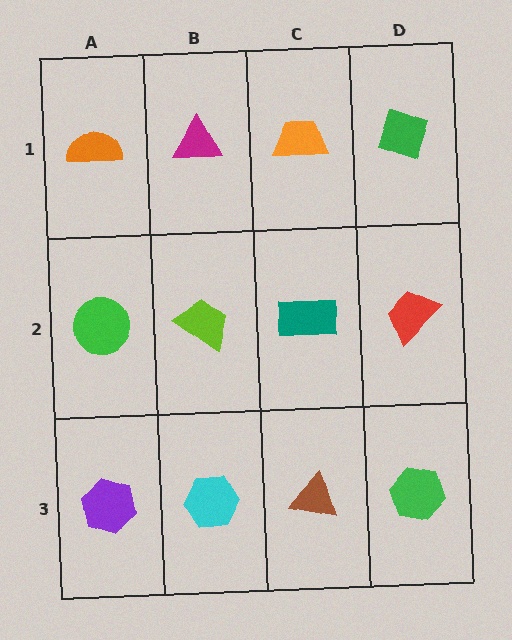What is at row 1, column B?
A magenta triangle.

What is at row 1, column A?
An orange semicircle.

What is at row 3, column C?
A brown triangle.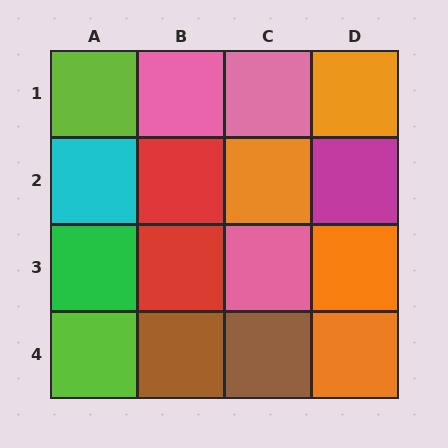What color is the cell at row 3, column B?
Red.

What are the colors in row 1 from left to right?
Lime, pink, pink, orange.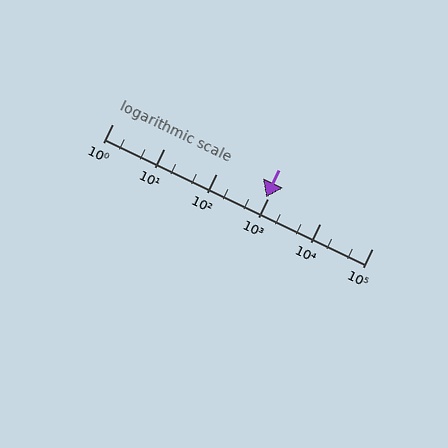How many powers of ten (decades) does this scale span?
The scale spans 5 decades, from 1 to 100000.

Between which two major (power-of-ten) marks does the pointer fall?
The pointer is between 100 and 1000.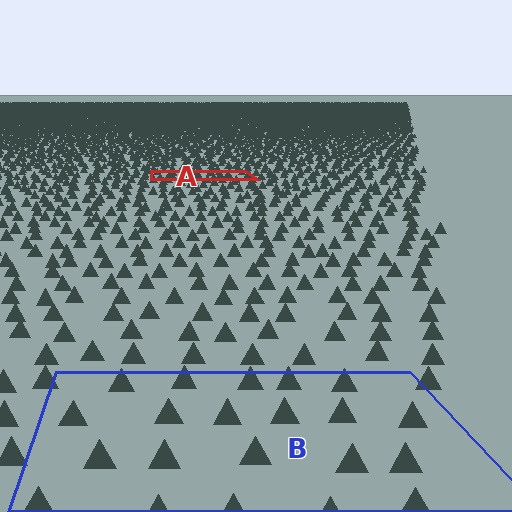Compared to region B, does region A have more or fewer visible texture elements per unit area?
Region A has more texture elements per unit area — they are packed more densely because it is farther away.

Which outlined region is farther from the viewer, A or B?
Region A is farther from the viewer — the texture elements inside it appear smaller and more densely packed.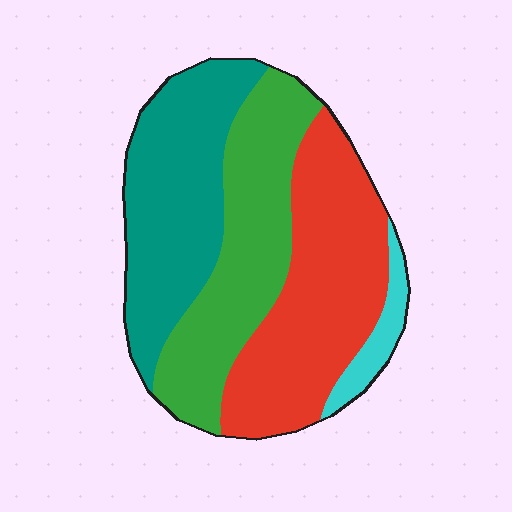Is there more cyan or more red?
Red.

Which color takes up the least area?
Cyan, at roughly 5%.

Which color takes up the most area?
Red, at roughly 35%.